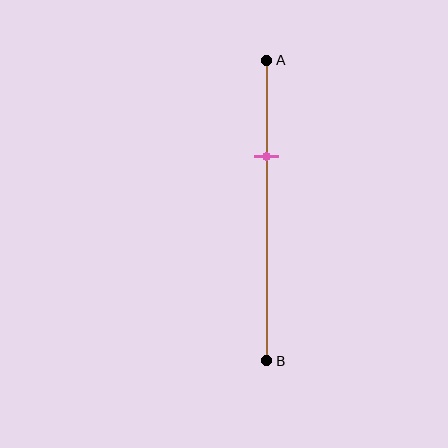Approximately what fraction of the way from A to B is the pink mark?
The pink mark is approximately 30% of the way from A to B.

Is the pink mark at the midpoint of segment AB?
No, the mark is at about 30% from A, not at the 50% midpoint.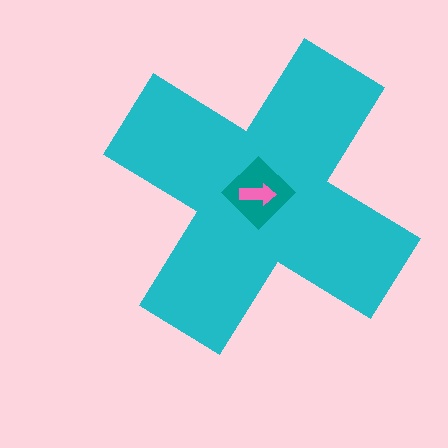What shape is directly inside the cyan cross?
The teal diamond.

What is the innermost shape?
The pink arrow.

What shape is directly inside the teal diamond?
The pink arrow.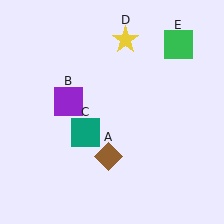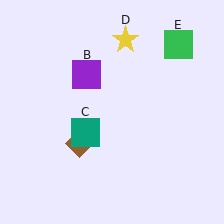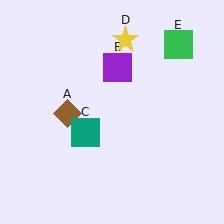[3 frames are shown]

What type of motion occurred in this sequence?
The brown diamond (object A), purple square (object B) rotated clockwise around the center of the scene.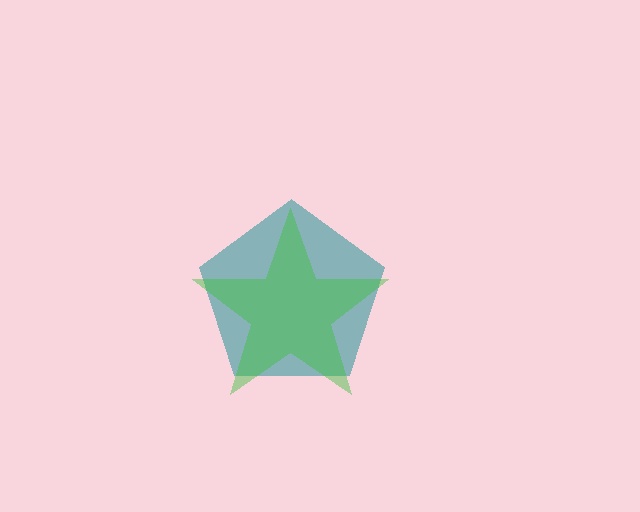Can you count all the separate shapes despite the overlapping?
Yes, there are 2 separate shapes.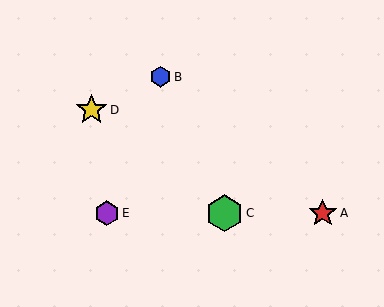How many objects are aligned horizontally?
3 objects (A, C, E) are aligned horizontally.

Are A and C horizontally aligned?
Yes, both are at y≈213.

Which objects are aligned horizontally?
Objects A, C, E are aligned horizontally.